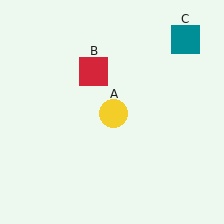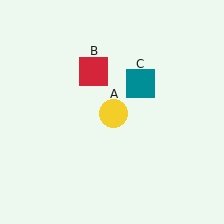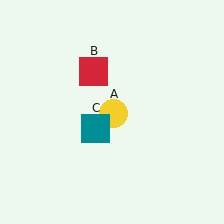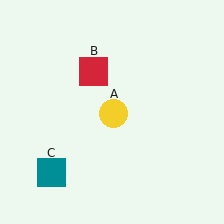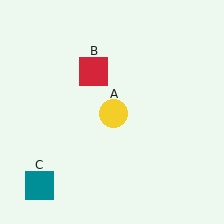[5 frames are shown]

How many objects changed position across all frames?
1 object changed position: teal square (object C).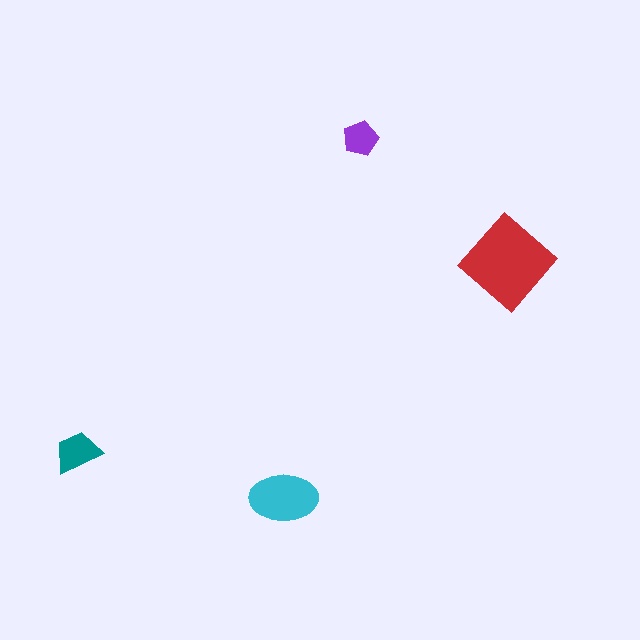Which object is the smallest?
The purple pentagon.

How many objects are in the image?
There are 4 objects in the image.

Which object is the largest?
The red diamond.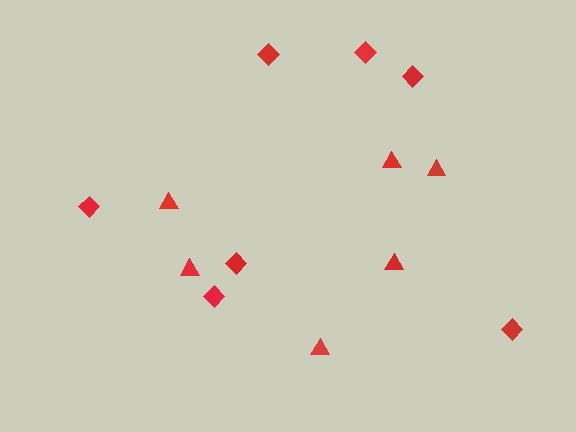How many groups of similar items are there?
There are 2 groups: one group of diamonds (7) and one group of triangles (6).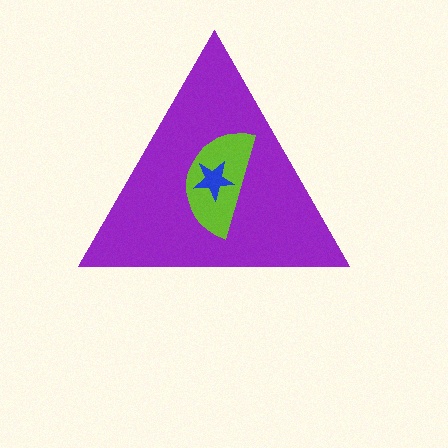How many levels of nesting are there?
3.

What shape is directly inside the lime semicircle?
The blue star.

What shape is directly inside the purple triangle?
The lime semicircle.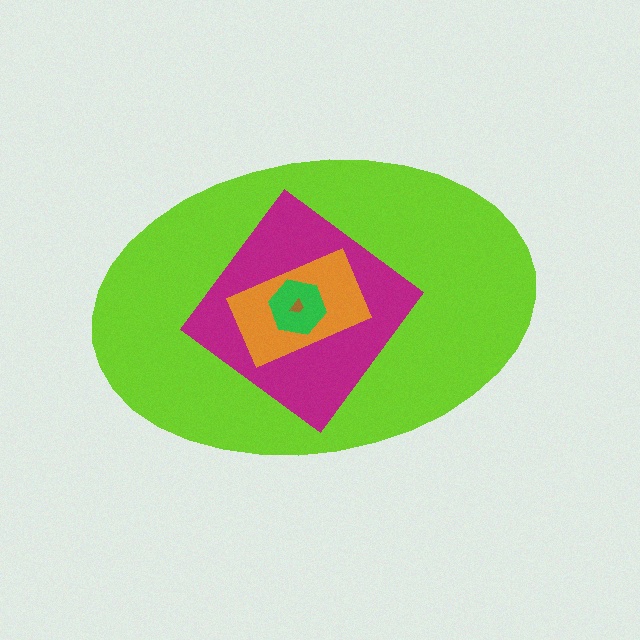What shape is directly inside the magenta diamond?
The orange rectangle.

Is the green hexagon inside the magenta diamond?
Yes.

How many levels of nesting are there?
5.